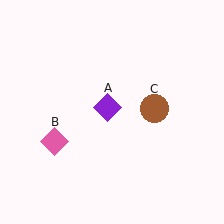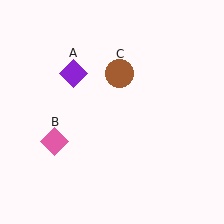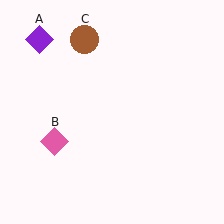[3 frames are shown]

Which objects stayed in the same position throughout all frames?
Pink diamond (object B) remained stationary.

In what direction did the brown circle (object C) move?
The brown circle (object C) moved up and to the left.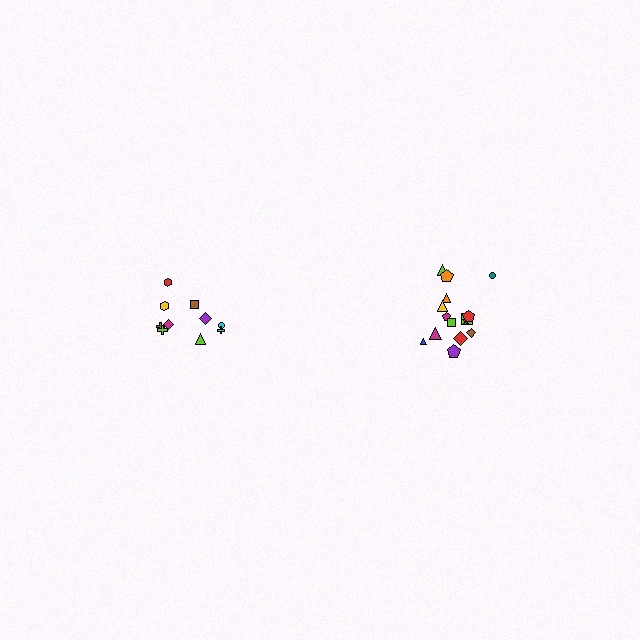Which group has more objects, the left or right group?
The right group.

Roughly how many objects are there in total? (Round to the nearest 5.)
Roughly 25 objects in total.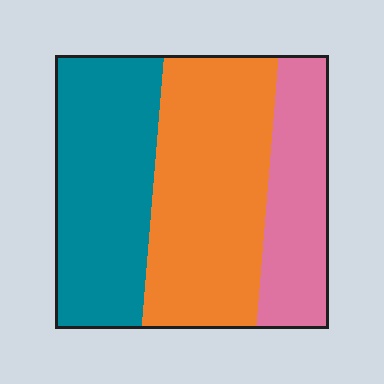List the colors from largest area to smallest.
From largest to smallest: orange, teal, pink.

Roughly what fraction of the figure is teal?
Teal covers around 35% of the figure.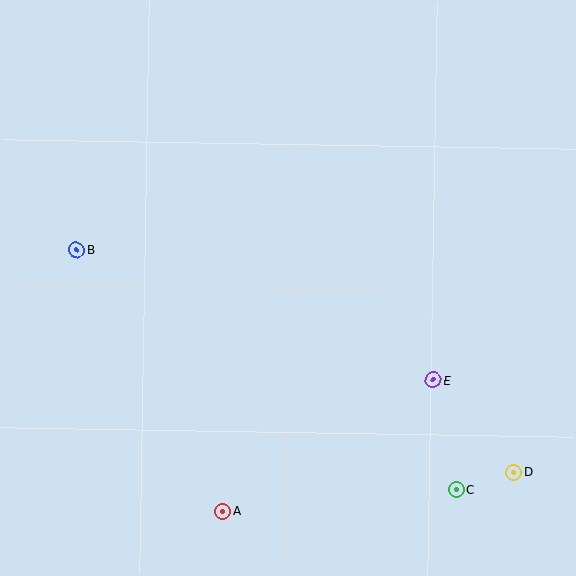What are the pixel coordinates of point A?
Point A is at (223, 511).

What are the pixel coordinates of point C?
Point C is at (456, 489).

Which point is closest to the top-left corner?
Point B is closest to the top-left corner.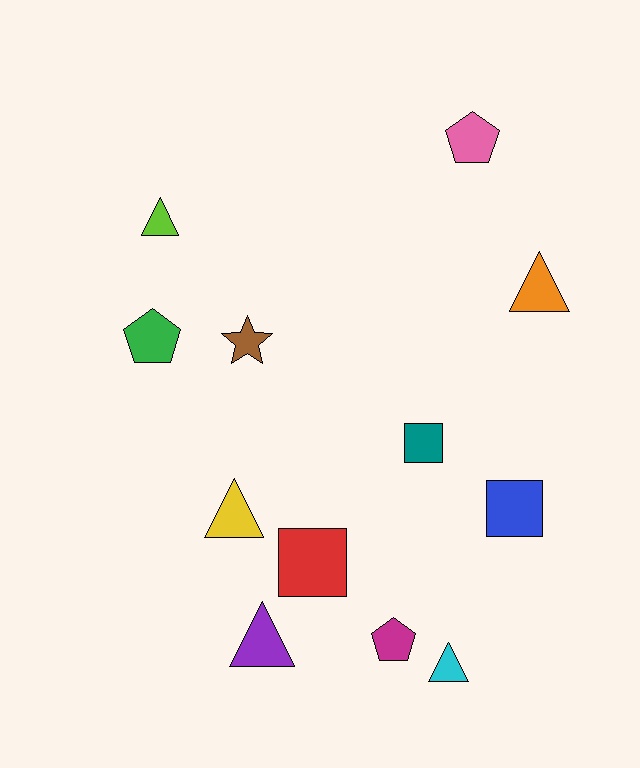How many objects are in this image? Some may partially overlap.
There are 12 objects.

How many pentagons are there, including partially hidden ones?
There are 3 pentagons.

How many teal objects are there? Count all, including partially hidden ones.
There is 1 teal object.